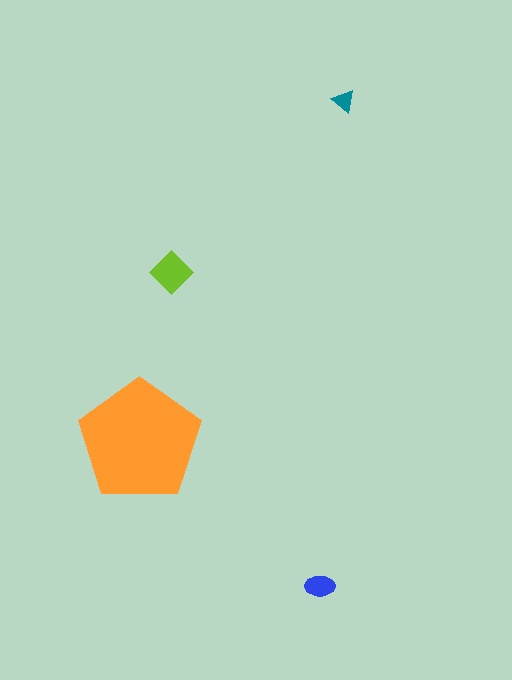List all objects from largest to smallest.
The orange pentagon, the lime diamond, the blue ellipse, the teal triangle.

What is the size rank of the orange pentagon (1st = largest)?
1st.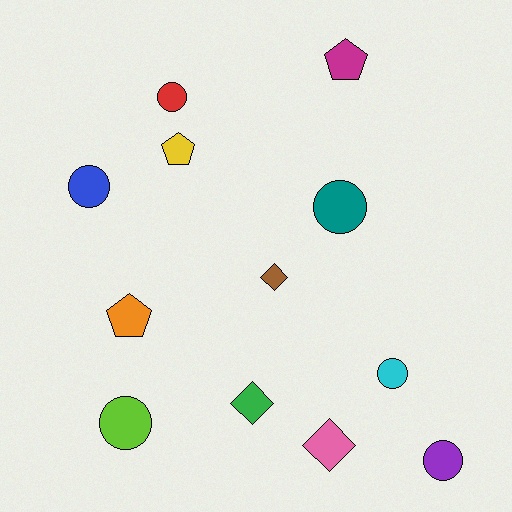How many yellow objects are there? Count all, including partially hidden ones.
There is 1 yellow object.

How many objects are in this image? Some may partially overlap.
There are 12 objects.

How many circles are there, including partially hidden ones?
There are 6 circles.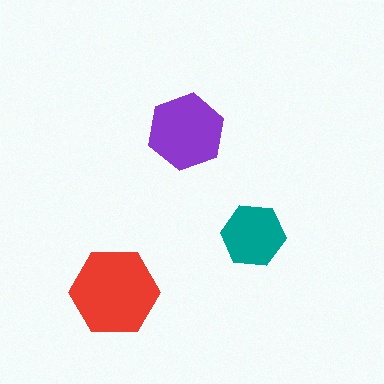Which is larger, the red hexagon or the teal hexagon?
The red one.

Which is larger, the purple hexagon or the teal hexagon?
The purple one.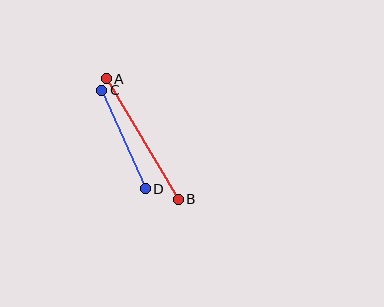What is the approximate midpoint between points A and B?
The midpoint is at approximately (142, 139) pixels.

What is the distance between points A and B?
The distance is approximately 141 pixels.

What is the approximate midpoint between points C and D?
The midpoint is at approximately (123, 139) pixels.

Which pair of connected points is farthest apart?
Points A and B are farthest apart.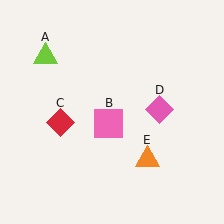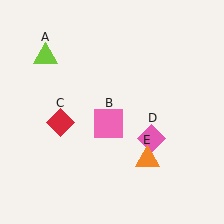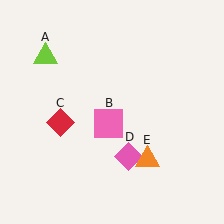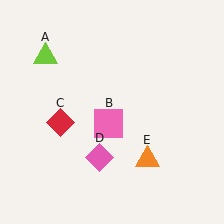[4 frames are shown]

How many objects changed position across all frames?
1 object changed position: pink diamond (object D).